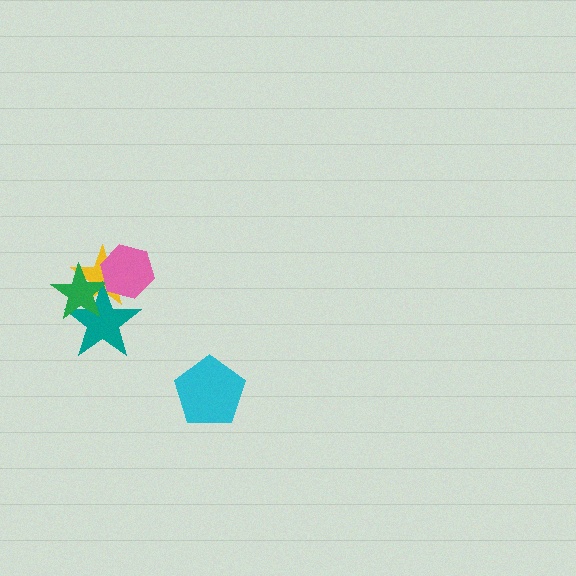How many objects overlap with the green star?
3 objects overlap with the green star.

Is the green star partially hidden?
Yes, it is partially covered by another shape.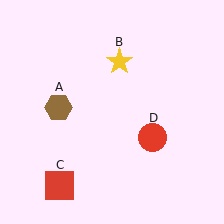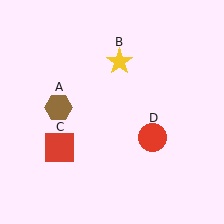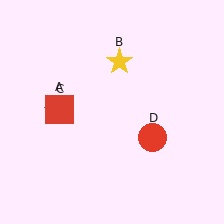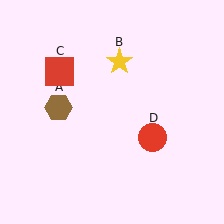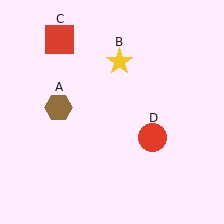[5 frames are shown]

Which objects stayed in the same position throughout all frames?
Brown hexagon (object A) and yellow star (object B) and red circle (object D) remained stationary.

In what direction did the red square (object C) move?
The red square (object C) moved up.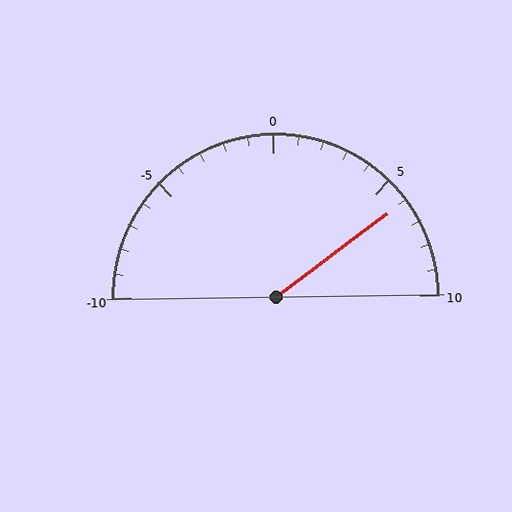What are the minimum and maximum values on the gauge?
The gauge ranges from -10 to 10.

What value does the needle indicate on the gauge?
The needle indicates approximately 6.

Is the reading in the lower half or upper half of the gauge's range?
The reading is in the upper half of the range (-10 to 10).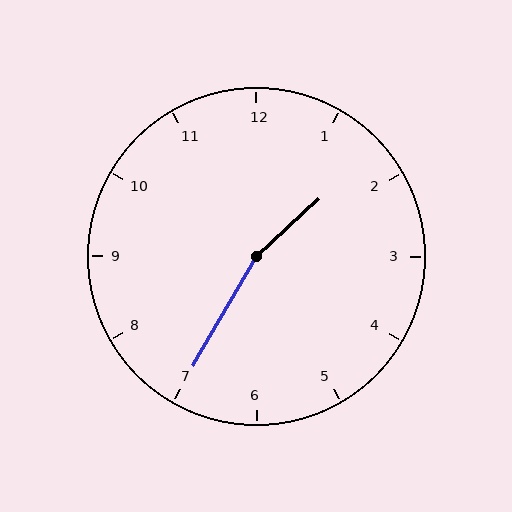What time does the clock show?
1:35.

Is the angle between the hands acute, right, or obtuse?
It is obtuse.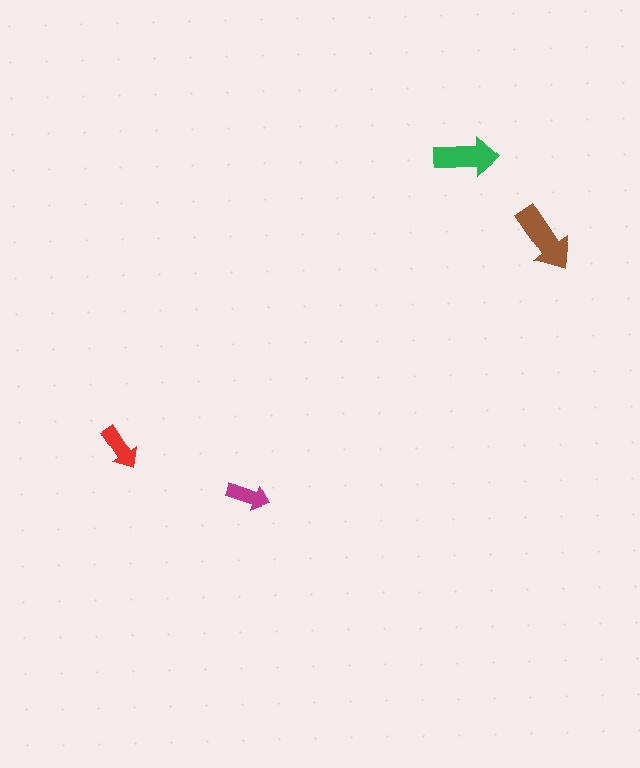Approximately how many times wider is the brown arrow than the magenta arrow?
About 1.5 times wider.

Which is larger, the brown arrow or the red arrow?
The brown one.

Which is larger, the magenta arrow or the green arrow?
The green one.